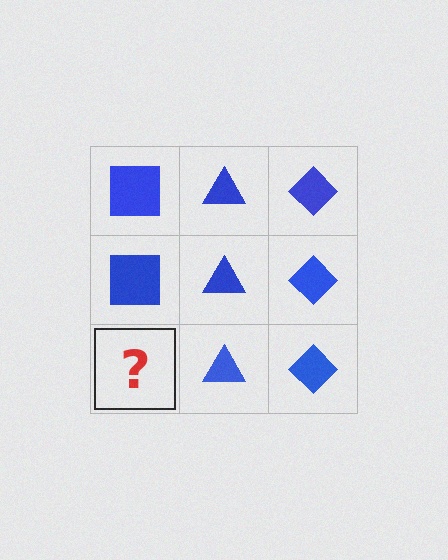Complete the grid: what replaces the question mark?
The question mark should be replaced with a blue square.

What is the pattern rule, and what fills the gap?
The rule is that each column has a consistent shape. The gap should be filled with a blue square.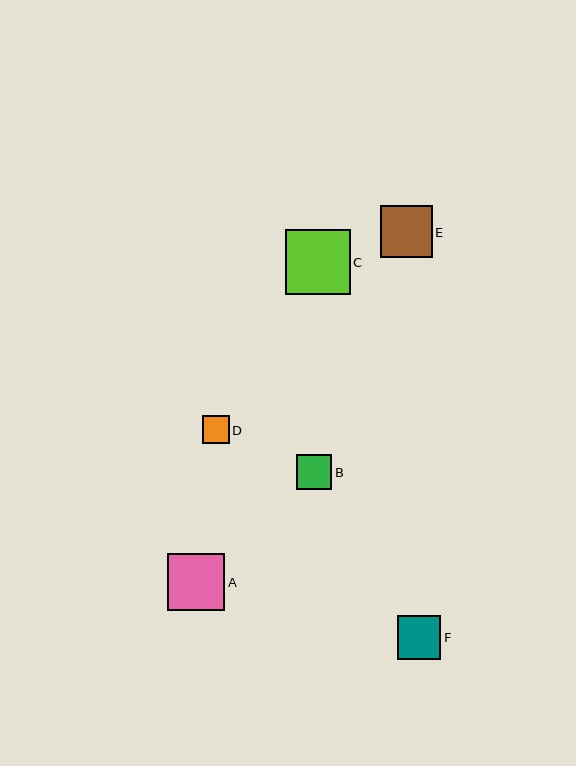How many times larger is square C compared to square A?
Square C is approximately 1.1 times the size of square A.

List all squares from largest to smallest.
From largest to smallest: C, A, E, F, B, D.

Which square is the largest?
Square C is the largest with a size of approximately 65 pixels.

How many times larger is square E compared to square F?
Square E is approximately 1.2 times the size of square F.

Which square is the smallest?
Square D is the smallest with a size of approximately 27 pixels.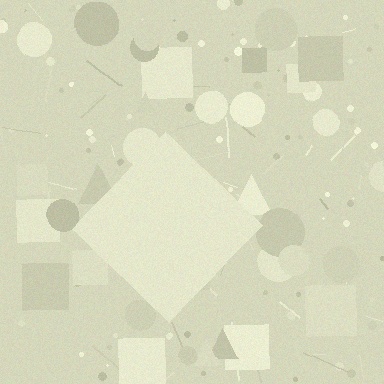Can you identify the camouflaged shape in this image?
The camouflaged shape is a diamond.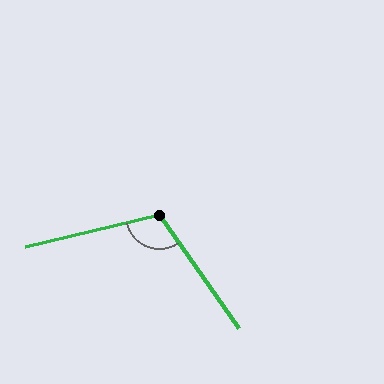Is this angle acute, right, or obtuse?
It is obtuse.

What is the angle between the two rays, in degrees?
Approximately 111 degrees.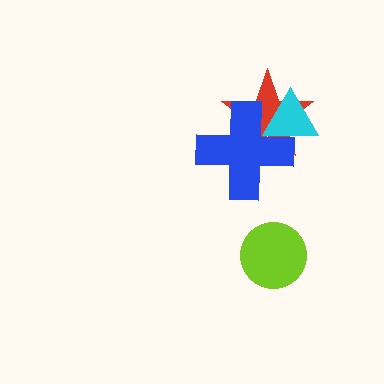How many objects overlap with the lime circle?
0 objects overlap with the lime circle.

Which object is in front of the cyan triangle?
The blue cross is in front of the cyan triangle.